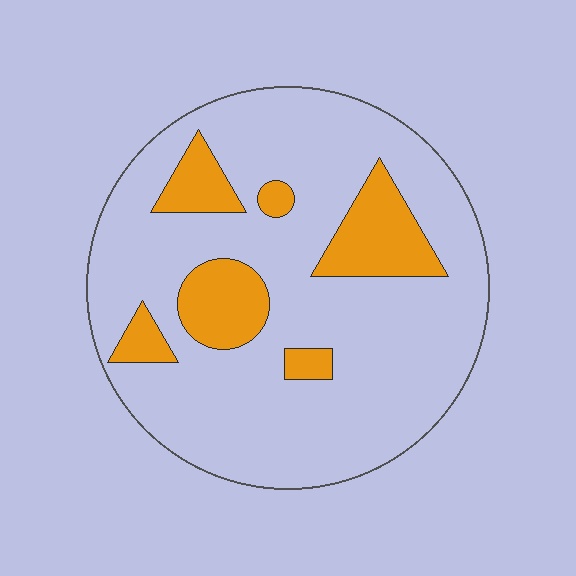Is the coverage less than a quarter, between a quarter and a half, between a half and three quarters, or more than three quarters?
Less than a quarter.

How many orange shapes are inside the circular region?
6.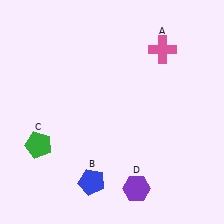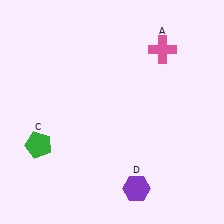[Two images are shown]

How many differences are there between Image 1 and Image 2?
There is 1 difference between the two images.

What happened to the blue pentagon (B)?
The blue pentagon (B) was removed in Image 2. It was in the bottom-left area of Image 1.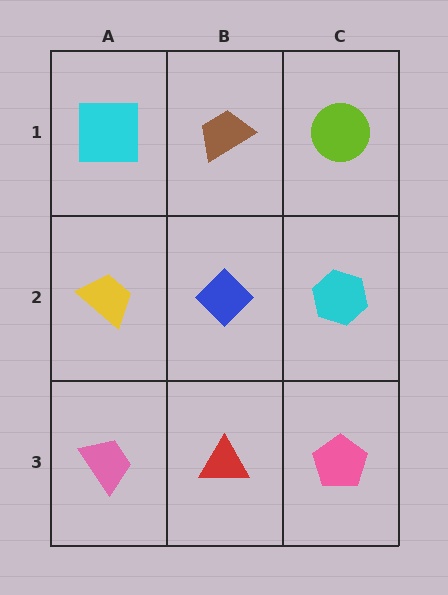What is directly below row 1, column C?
A cyan hexagon.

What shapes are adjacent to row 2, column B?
A brown trapezoid (row 1, column B), a red triangle (row 3, column B), a yellow trapezoid (row 2, column A), a cyan hexagon (row 2, column C).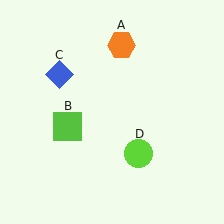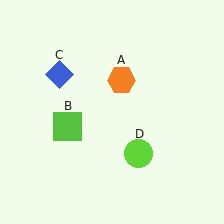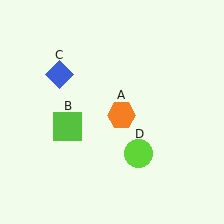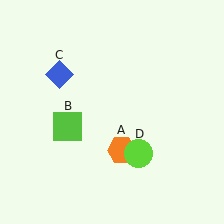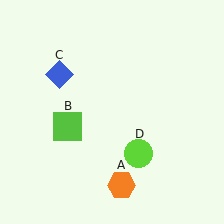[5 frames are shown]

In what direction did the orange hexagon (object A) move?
The orange hexagon (object A) moved down.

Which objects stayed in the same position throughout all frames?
Lime square (object B) and blue diamond (object C) and lime circle (object D) remained stationary.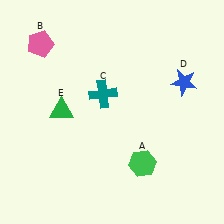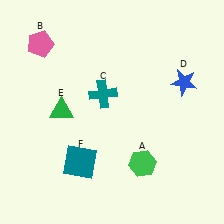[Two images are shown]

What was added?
A teal square (F) was added in Image 2.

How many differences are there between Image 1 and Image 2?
There is 1 difference between the two images.